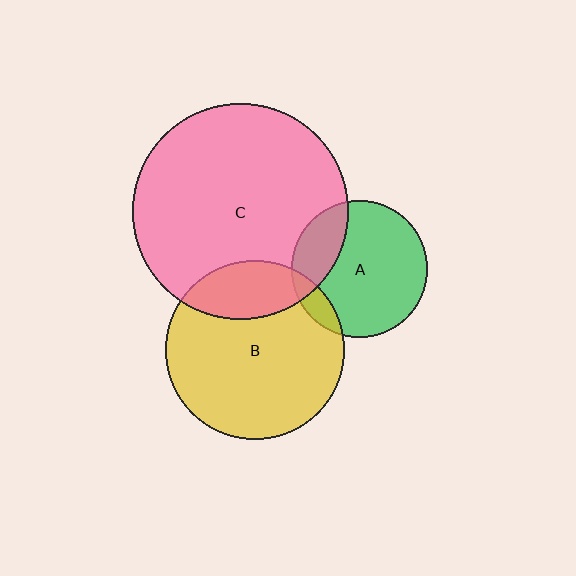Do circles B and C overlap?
Yes.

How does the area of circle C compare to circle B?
Approximately 1.5 times.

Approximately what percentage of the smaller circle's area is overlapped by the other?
Approximately 20%.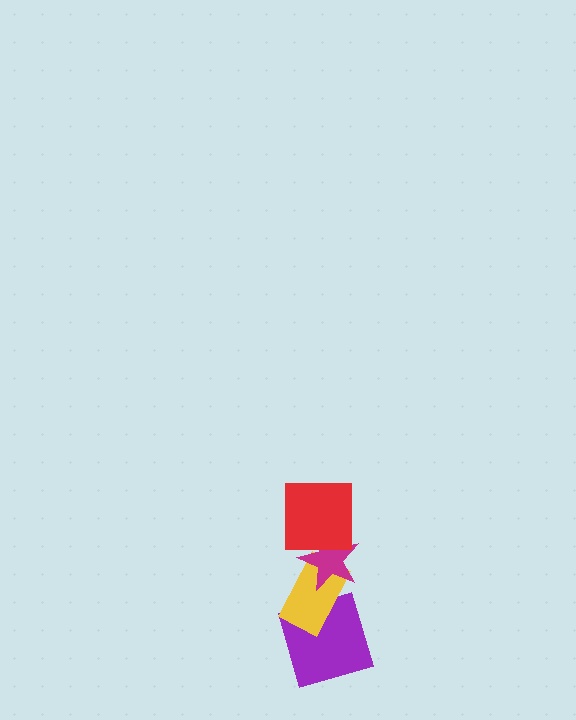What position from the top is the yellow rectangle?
The yellow rectangle is 3rd from the top.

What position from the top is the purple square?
The purple square is 4th from the top.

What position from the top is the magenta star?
The magenta star is 2nd from the top.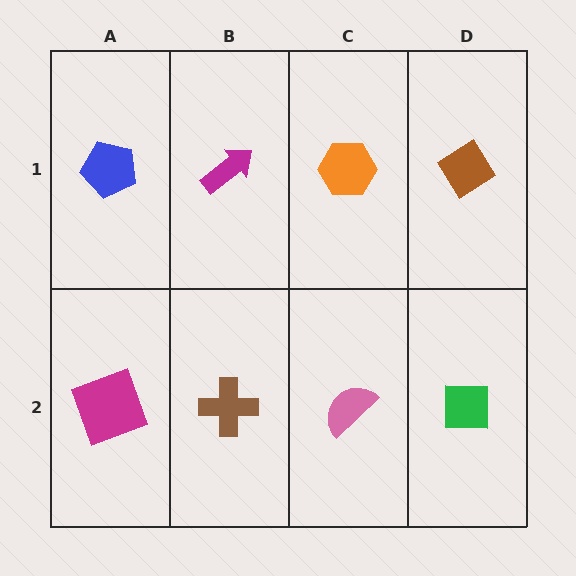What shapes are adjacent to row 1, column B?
A brown cross (row 2, column B), a blue pentagon (row 1, column A), an orange hexagon (row 1, column C).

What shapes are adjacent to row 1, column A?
A magenta square (row 2, column A), a magenta arrow (row 1, column B).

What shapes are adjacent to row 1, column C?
A pink semicircle (row 2, column C), a magenta arrow (row 1, column B), a brown diamond (row 1, column D).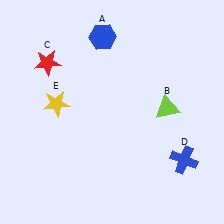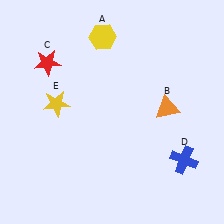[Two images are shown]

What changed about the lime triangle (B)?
In Image 1, B is lime. In Image 2, it changed to orange.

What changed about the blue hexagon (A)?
In Image 1, A is blue. In Image 2, it changed to yellow.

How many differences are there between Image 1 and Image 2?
There are 2 differences between the two images.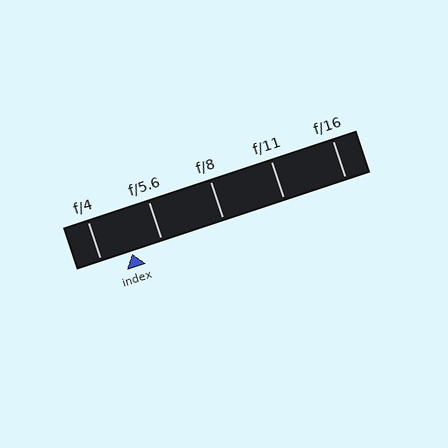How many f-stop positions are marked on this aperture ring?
There are 5 f-stop positions marked.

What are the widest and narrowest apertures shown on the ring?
The widest aperture shown is f/4 and the narrowest is f/16.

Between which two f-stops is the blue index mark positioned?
The index mark is between f/4 and f/5.6.